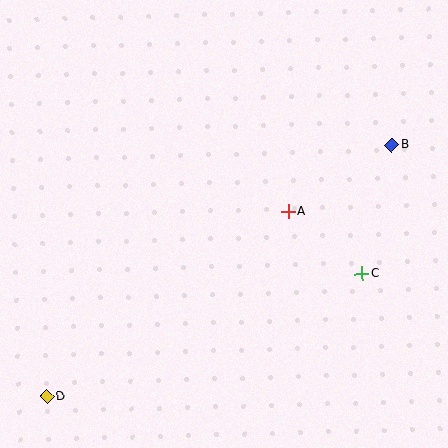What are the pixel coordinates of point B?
Point B is at (392, 145).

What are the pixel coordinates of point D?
Point D is at (47, 396).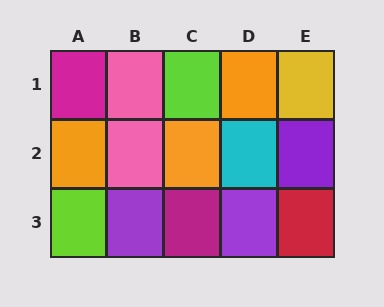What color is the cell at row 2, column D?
Cyan.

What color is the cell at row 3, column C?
Magenta.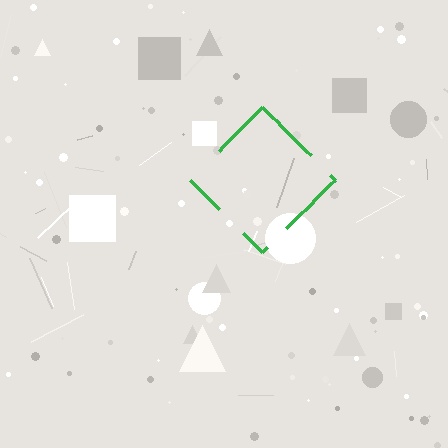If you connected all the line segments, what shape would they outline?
They would outline a diamond.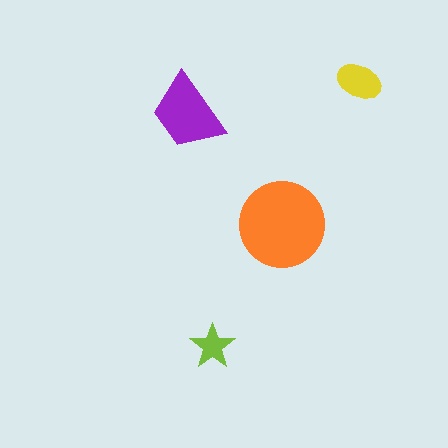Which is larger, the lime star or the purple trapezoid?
The purple trapezoid.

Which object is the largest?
The orange circle.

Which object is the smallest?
The lime star.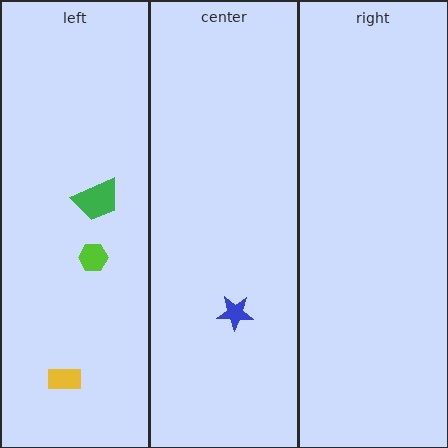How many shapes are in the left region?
3.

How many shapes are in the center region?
1.